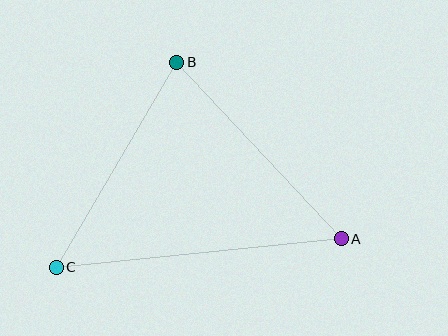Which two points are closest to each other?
Points B and C are closest to each other.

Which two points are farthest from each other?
Points A and C are farthest from each other.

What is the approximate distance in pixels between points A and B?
The distance between A and B is approximately 241 pixels.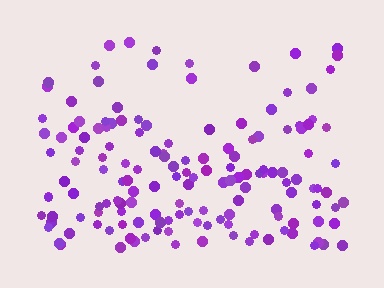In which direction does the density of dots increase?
From top to bottom, with the bottom side densest.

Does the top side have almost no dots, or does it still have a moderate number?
Still a moderate number, just noticeably fewer than the bottom.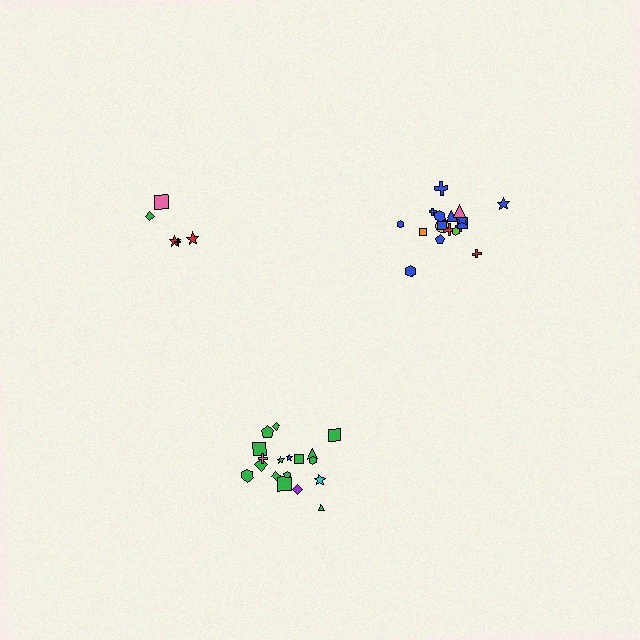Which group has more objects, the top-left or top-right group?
The top-right group.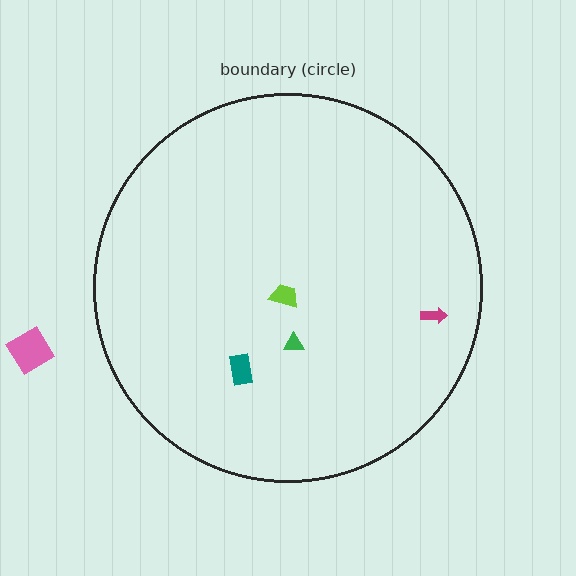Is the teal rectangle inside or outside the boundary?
Inside.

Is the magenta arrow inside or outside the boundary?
Inside.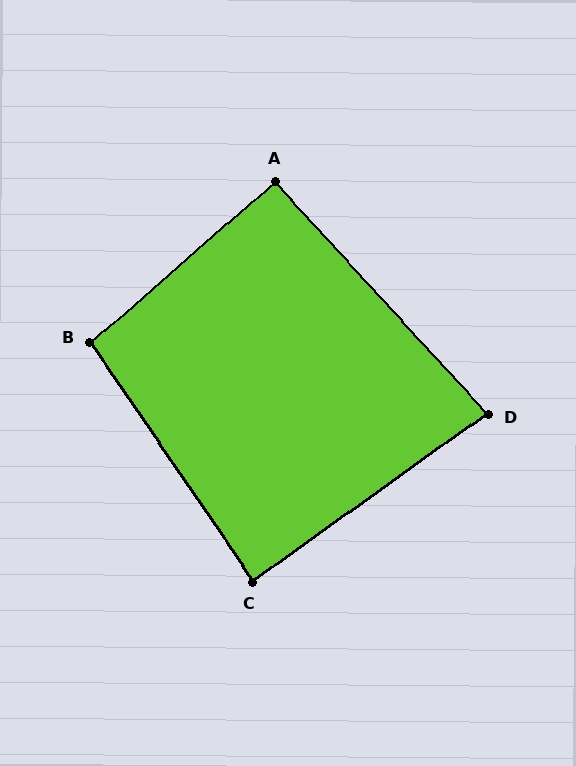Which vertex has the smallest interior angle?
D, at approximately 83 degrees.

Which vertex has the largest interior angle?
B, at approximately 97 degrees.